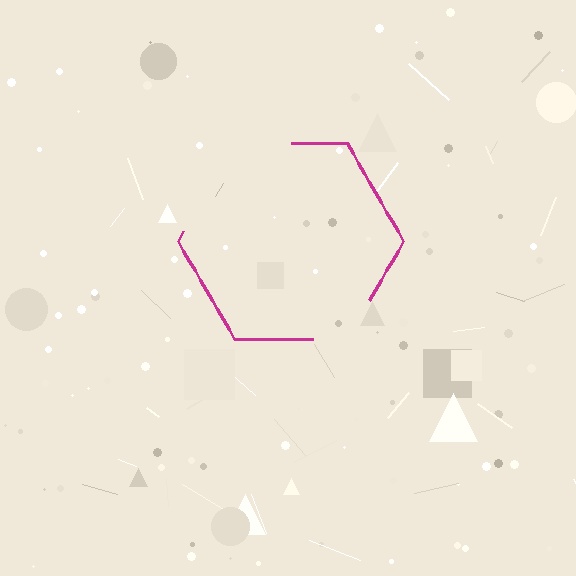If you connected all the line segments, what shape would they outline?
They would outline a hexagon.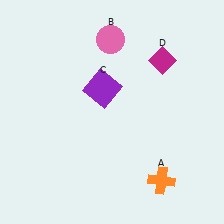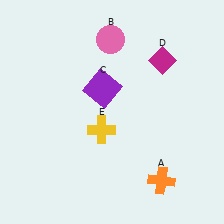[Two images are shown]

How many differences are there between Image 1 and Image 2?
There is 1 difference between the two images.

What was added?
A yellow cross (E) was added in Image 2.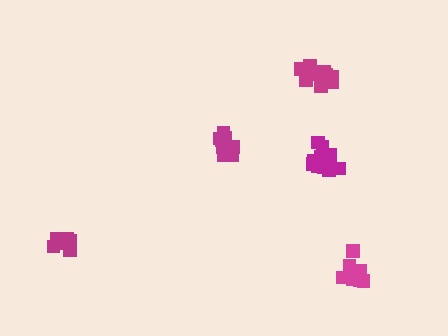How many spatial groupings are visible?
There are 5 spatial groupings.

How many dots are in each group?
Group 1: 10 dots, Group 2: 11 dots, Group 3: 7 dots, Group 4: 12 dots, Group 5: 12 dots (52 total).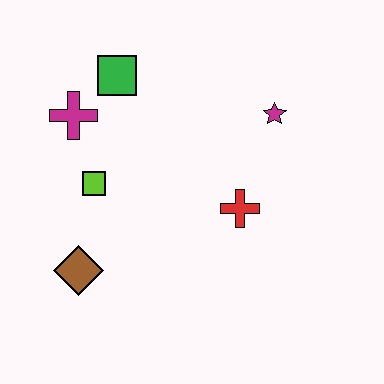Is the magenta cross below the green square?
Yes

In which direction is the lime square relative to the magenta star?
The lime square is to the left of the magenta star.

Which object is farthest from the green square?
The brown diamond is farthest from the green square.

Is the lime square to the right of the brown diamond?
Yes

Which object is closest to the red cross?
The magenta star is closest to the red cross.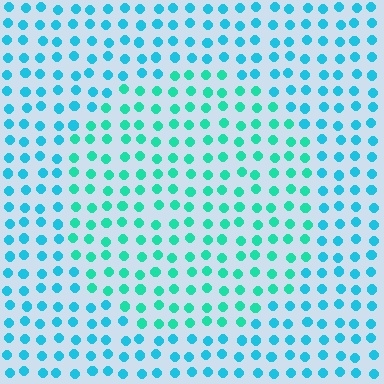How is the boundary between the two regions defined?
The boundary is defined purely by a slight shift in hue (about 28 degrees). Spacing, size, and orientation are identical on both sides.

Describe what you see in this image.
The image is filled with small cyan elements in a uniform arrangement. A circle-shaped region is visible where the elements are tinted to a slightly different hue, forming a subtle color boundary.